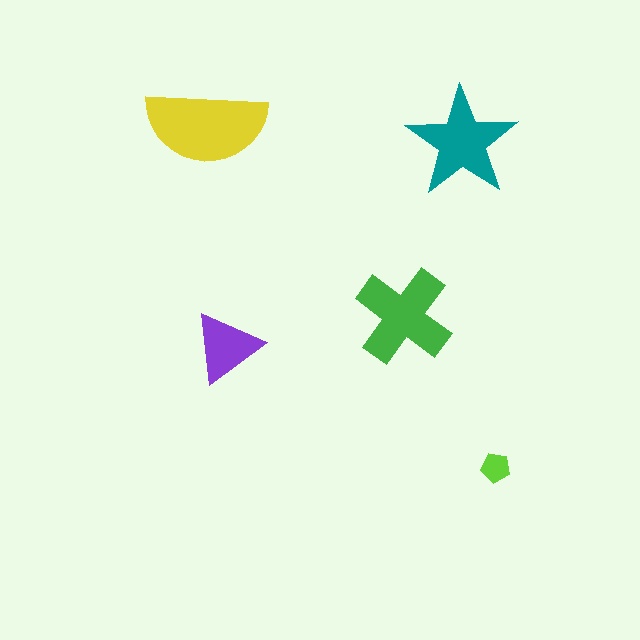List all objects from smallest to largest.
The lime pentagon, the purple triangle, the teal star, the green cross, the yellow semicircle.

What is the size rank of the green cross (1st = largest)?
2nd.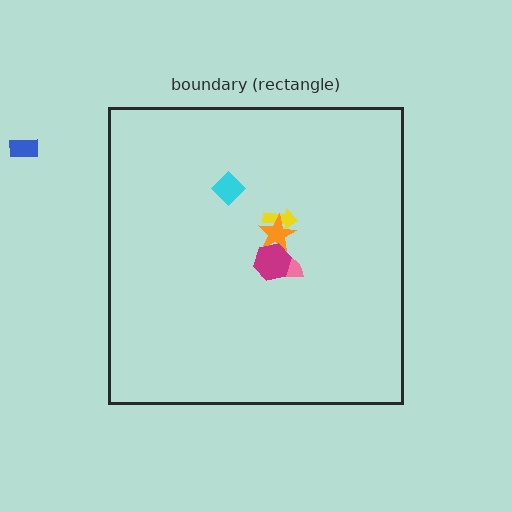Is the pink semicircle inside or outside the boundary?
Inside.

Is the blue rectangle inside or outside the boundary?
Outside.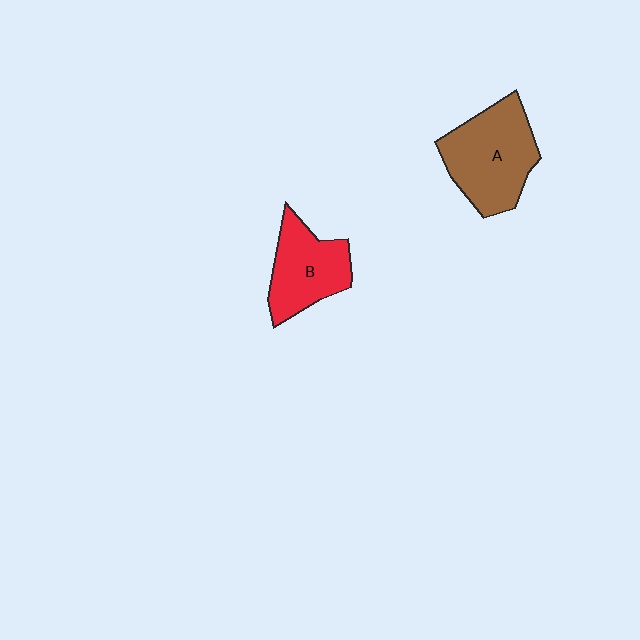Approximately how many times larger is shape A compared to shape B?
Approximately 1.3 times.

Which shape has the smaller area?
Shape B (red).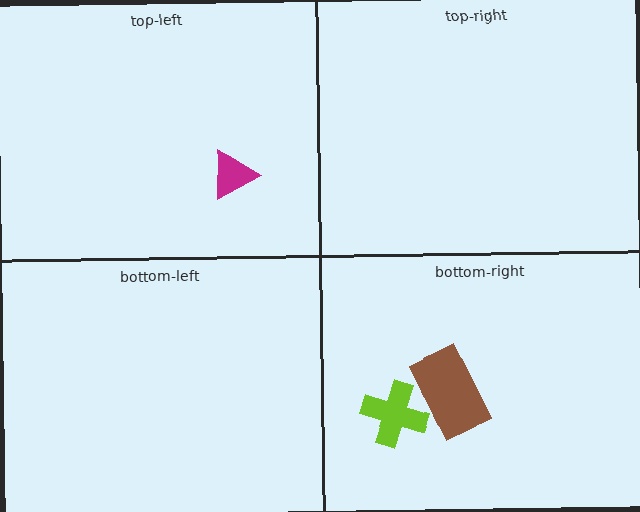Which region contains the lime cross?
The bottom-right region.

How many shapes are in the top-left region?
1.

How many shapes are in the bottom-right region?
2.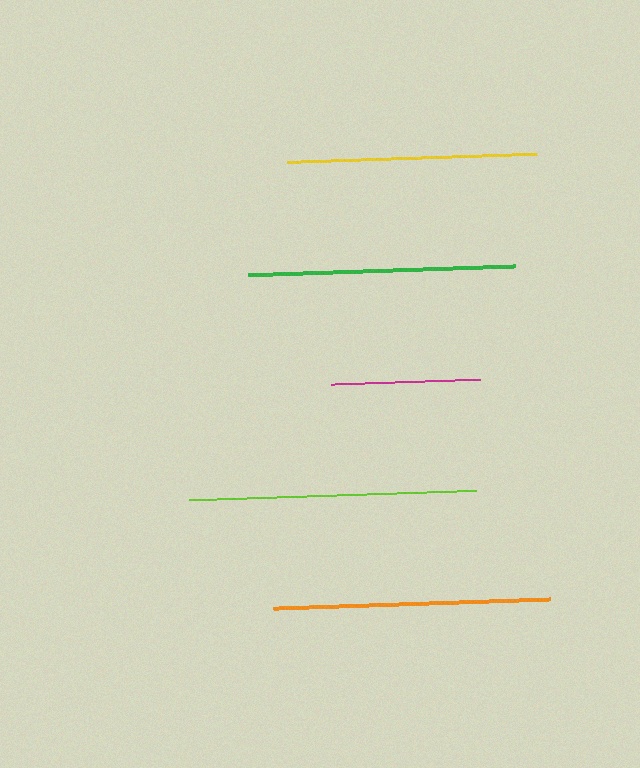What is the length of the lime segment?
The lime segment is approximately 287 pixels long.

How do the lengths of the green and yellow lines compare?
The green and yellow lines are approximately the same length.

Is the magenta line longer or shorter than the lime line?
The lime line is longer than the magenta line.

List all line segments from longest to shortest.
From longest to shortest: lime, orange, green, yellow, magenta.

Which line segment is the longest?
The lime line is the longest at approximately 287 pixels.